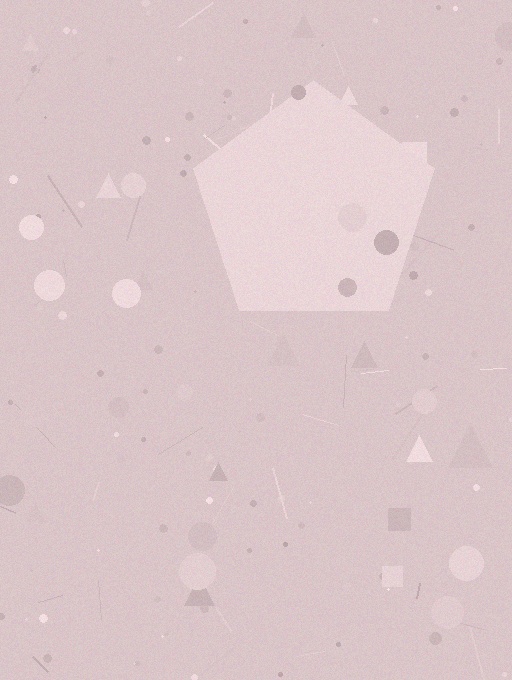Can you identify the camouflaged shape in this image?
The camouflaged shape is a pentagon.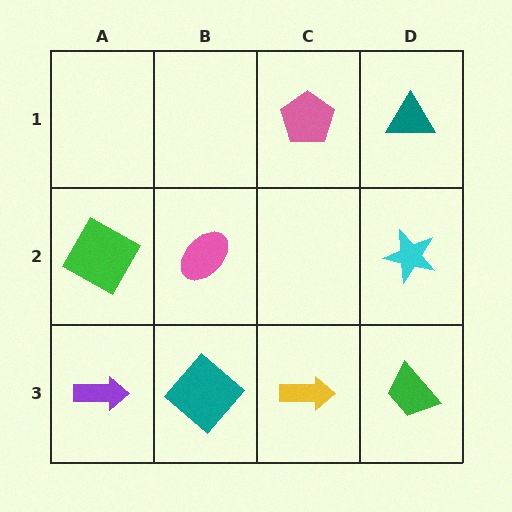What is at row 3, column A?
A purple arrow.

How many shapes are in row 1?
2 shapes.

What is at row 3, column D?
A green trapezoid.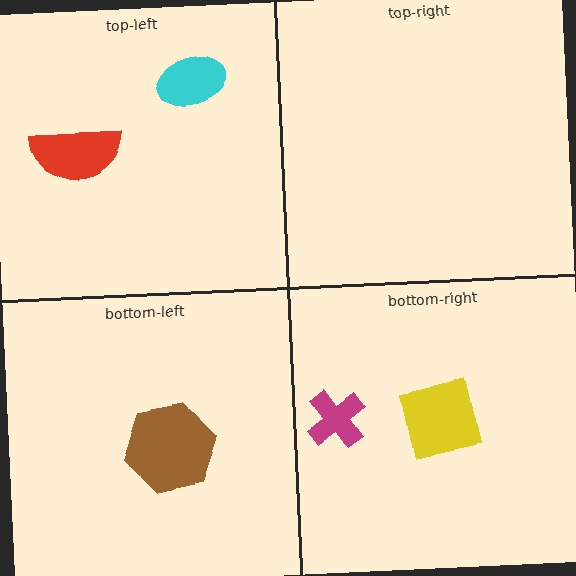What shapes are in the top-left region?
The red semicircle, the cyan ellipse.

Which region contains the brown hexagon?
The bottom-left region.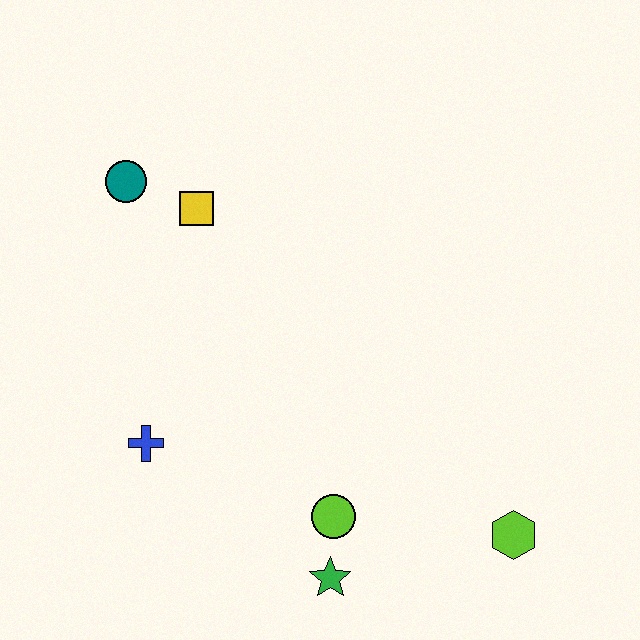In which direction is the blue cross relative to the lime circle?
The blue cross is to the left of the lime circle.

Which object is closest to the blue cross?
The lime circle is closest to the blue cross.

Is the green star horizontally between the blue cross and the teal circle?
No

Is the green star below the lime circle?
Yes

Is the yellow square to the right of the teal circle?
Yes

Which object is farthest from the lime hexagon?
The teal circle is farthest from the lime hexagon.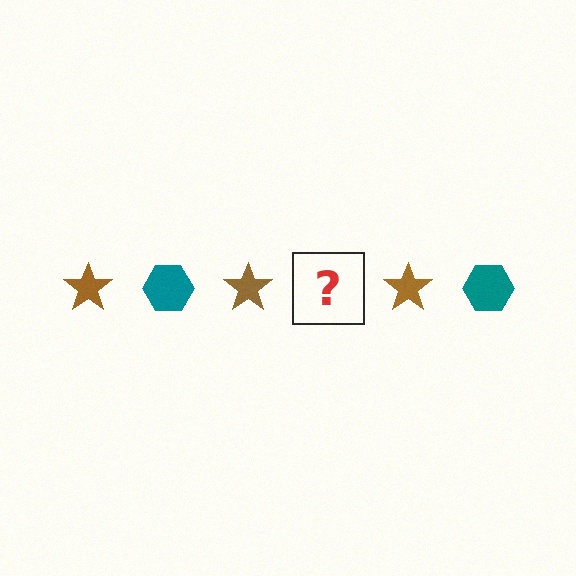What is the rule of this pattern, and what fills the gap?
The rule is that the pattern alternates between brown star and teal hexagon. The gap should be filled with a teal hexagon.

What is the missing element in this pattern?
The missing element is a teal hexagon.